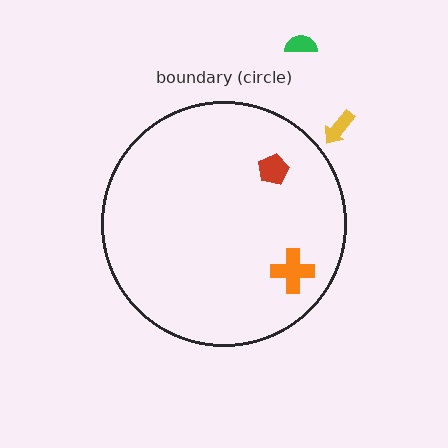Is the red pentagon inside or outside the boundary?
Inside.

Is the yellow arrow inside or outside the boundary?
Outside.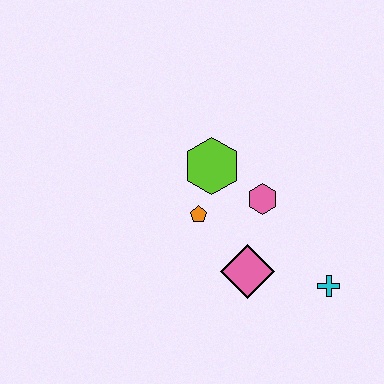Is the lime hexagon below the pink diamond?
No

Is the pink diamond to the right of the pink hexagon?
No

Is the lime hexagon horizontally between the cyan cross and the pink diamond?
No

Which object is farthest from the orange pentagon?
The cyan cross is farthest from the orange pentagon.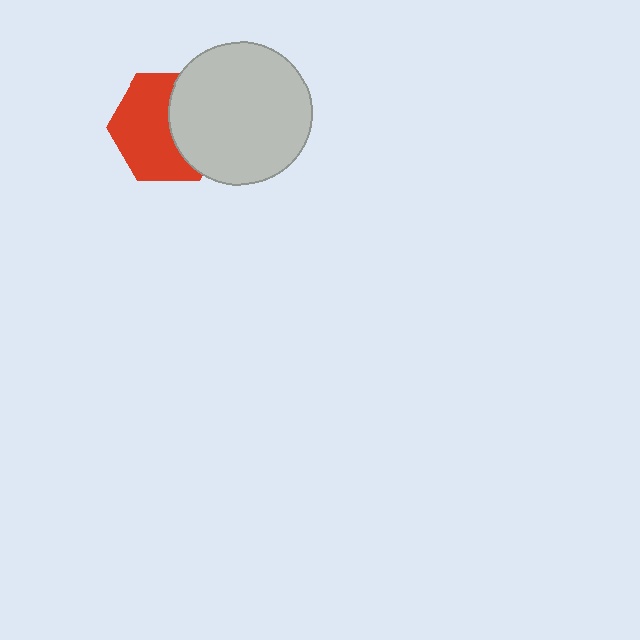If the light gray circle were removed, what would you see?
You would see the complete red hexagon.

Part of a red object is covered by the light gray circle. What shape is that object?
It is a hexagon.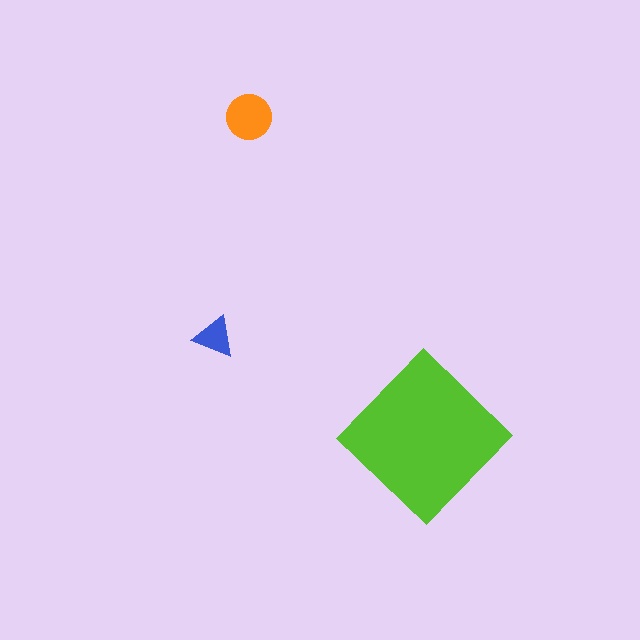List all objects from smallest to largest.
The blue triangle, the orange circle, the lime diamond.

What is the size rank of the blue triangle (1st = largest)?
3rd.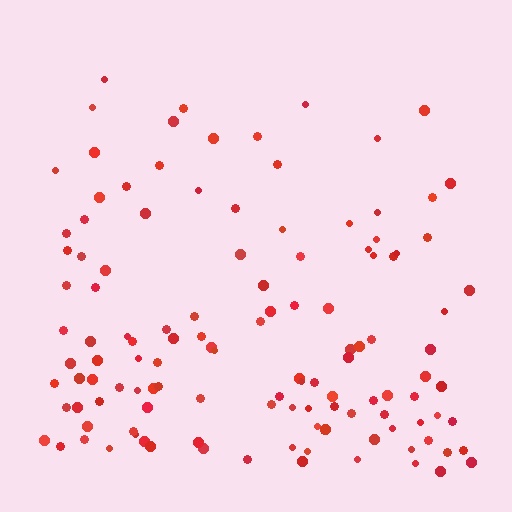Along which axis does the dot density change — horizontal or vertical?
Vertical.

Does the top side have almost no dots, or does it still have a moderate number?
Still a moderate number, just noticeably fewer than the bottom.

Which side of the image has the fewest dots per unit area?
The top.